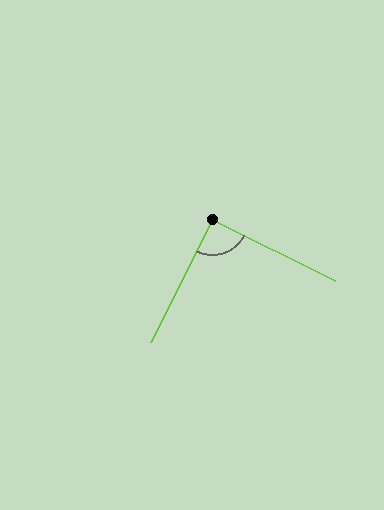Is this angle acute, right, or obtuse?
It is approximately a right angle.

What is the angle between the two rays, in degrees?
Approximately 91 degrees.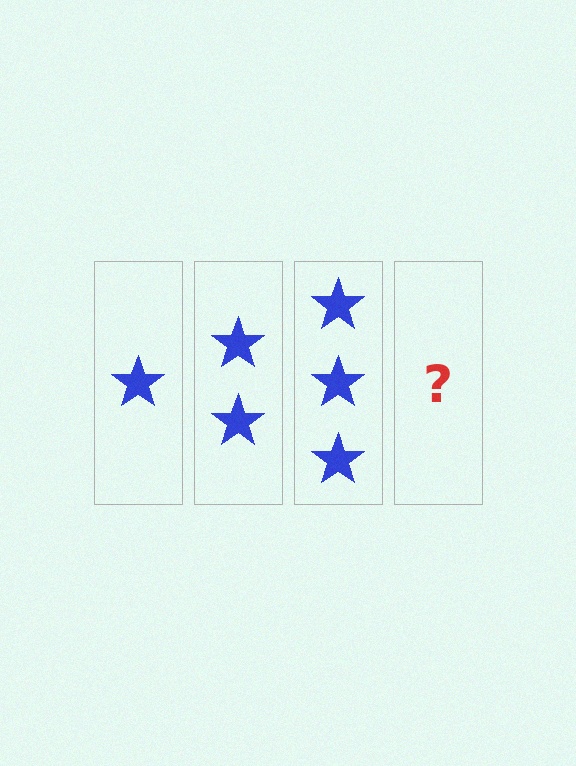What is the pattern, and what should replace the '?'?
The pattern is that each step adds one more star. The '?' should be 4 stars.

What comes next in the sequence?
The next element should be 4 stars.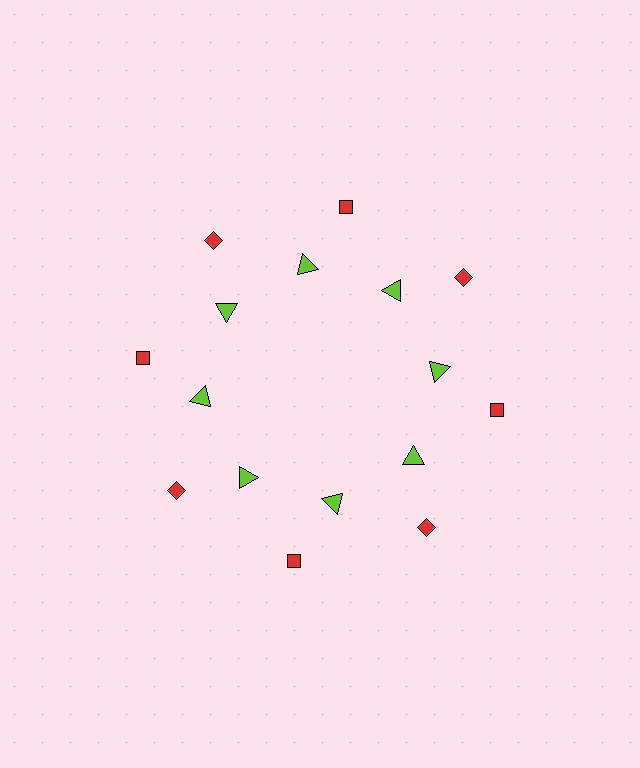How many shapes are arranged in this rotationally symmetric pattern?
There are 16 shapes, arranged in 8 groups of 2.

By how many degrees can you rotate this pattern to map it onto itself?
The pattern maps onto itself every 45 degrees of rotation.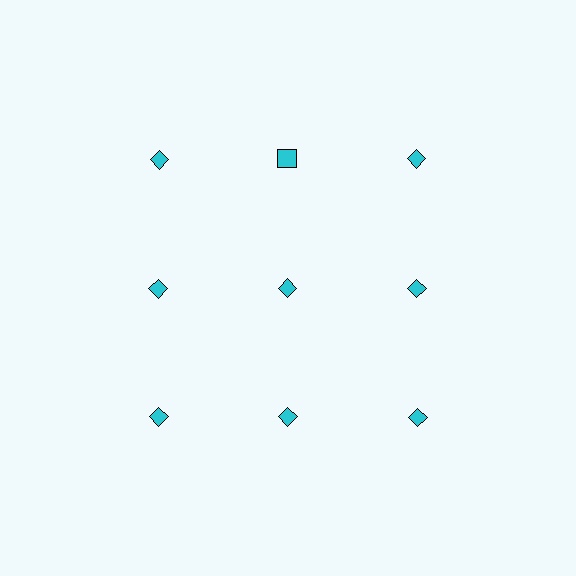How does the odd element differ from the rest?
It has a different shape: square instead of diamond.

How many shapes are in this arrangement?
There are 9 shapes arranged in a grid pattern.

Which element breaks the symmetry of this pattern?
The cyan square in the top row, second from left column breaks the symmetry. All other shapes are cyan diamonds.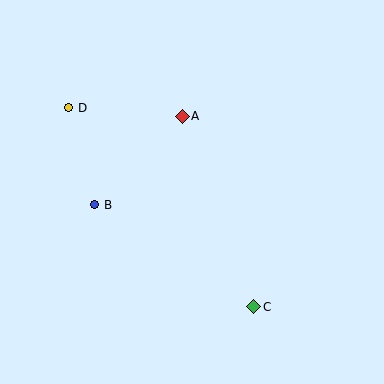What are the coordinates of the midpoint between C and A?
The midpoint between C and A is at (218, 211).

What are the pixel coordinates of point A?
Point A is at (182, 116).